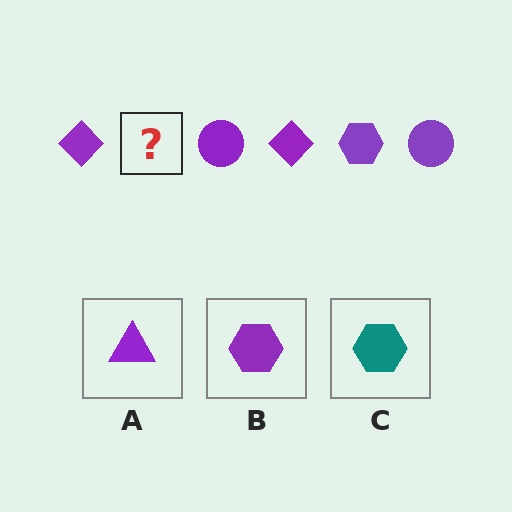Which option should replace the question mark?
Option B.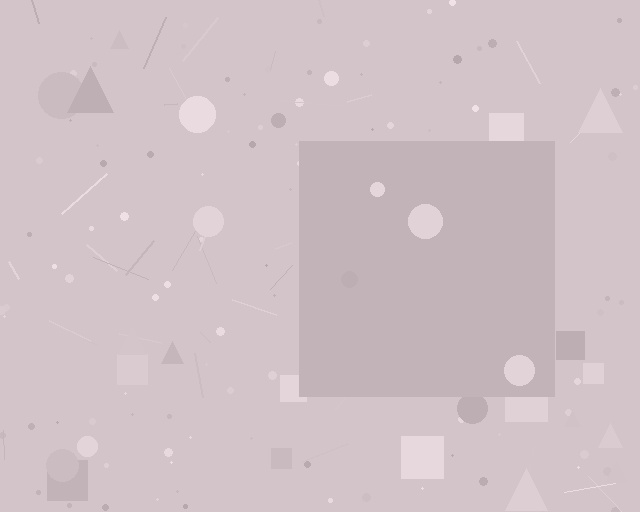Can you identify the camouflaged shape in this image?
The camouflaged shape is a square.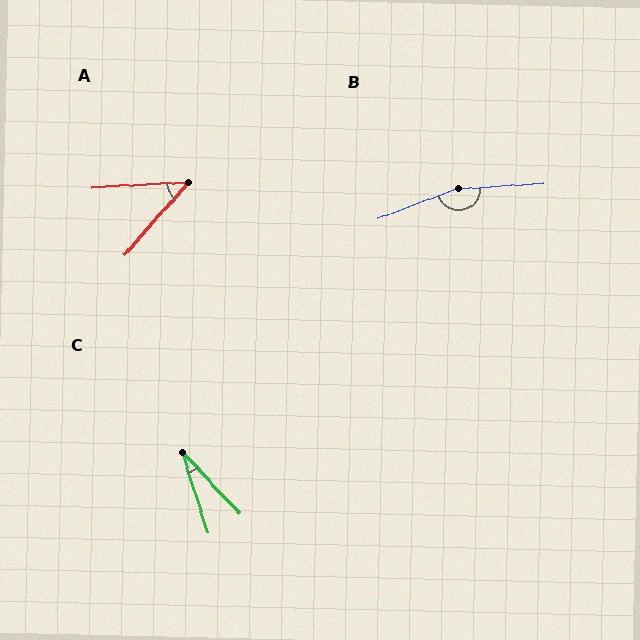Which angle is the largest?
B, at approximately 163 degrees.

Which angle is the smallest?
C, at approximately 26 degrees.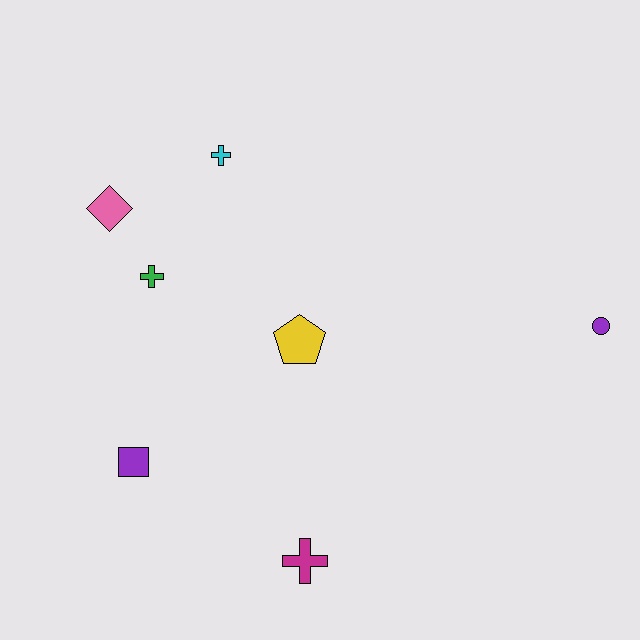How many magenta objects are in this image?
There is 1 magenta object.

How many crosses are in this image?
There are 3 crosses.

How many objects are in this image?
There are 7 objects.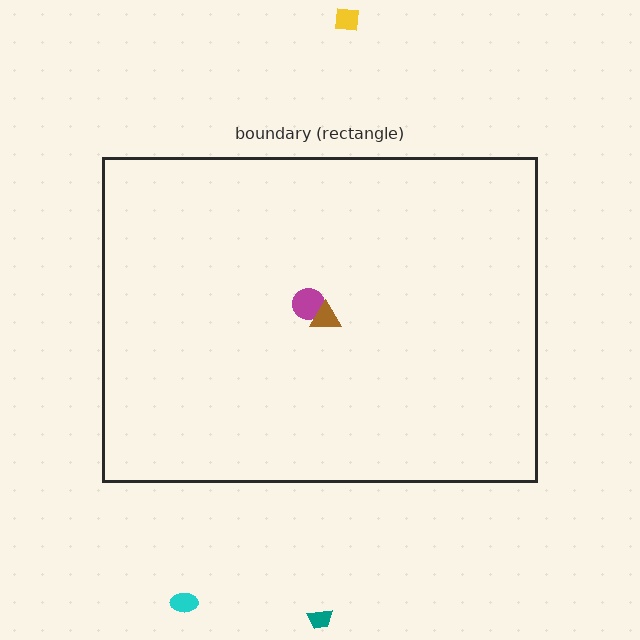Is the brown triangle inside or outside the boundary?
Inside.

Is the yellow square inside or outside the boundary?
Outside.